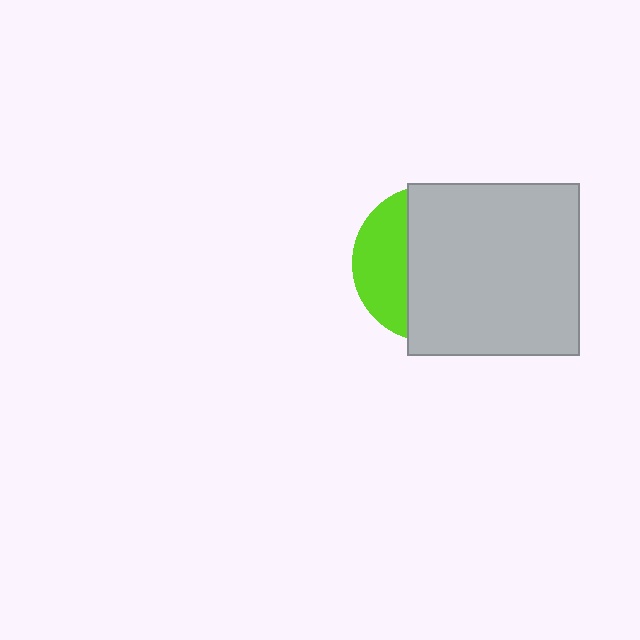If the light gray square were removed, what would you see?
You would see the complete lime circle.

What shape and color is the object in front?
The object in front is a light gray square.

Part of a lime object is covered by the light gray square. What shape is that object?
It is a circle.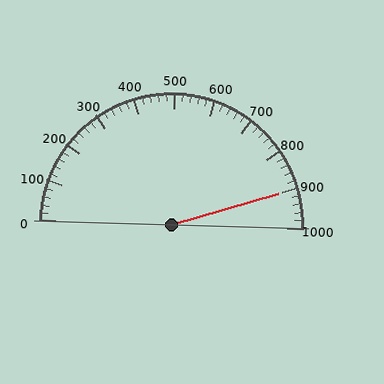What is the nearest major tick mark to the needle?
The nearest major tick mark is 900.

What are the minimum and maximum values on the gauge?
The gauge ranges from 0 to 1000.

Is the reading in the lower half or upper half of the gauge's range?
The reading is in the upper half of the range (0 to 1000).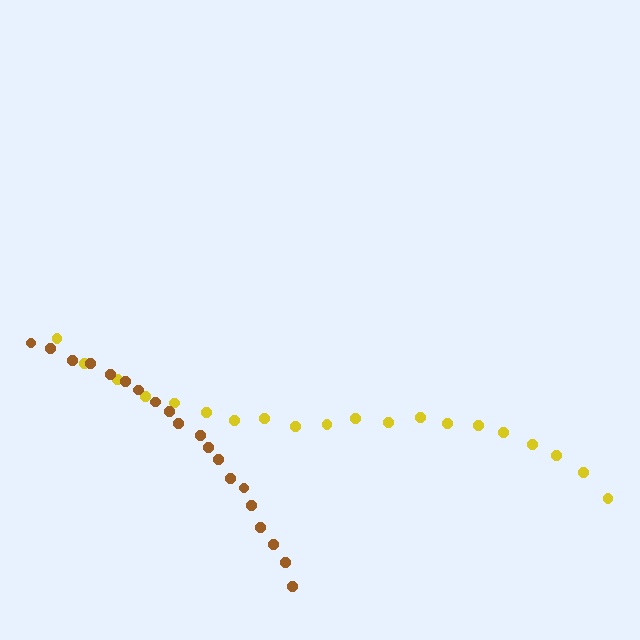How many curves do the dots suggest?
There are 2 distinct paths.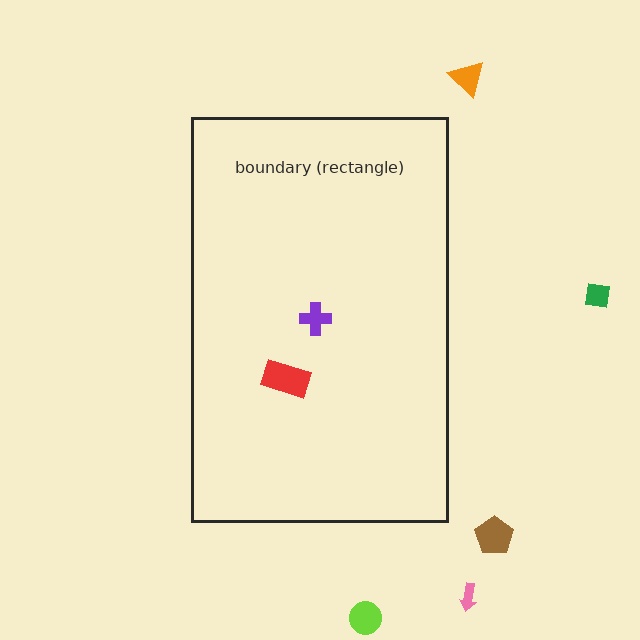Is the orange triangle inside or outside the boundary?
Outside.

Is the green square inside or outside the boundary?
Outside.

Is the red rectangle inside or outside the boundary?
Inside.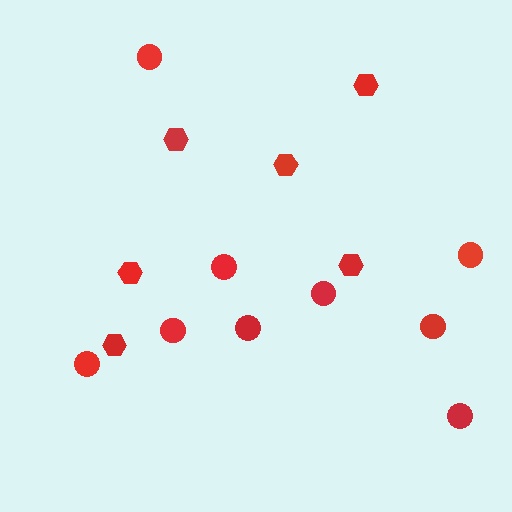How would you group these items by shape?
There are 2 groups: one group of hexagons (6) and one group of circles (9).